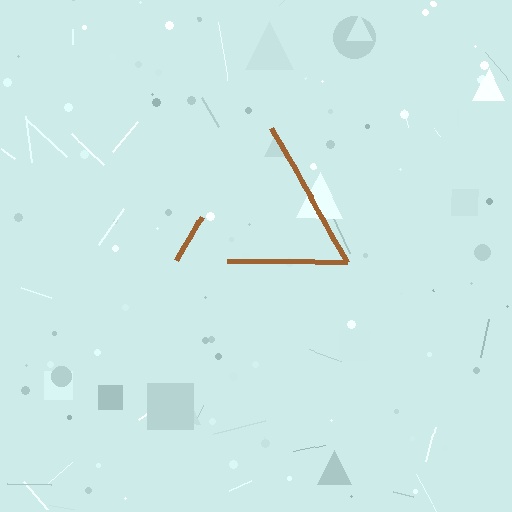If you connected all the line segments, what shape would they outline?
They would outline a triangle.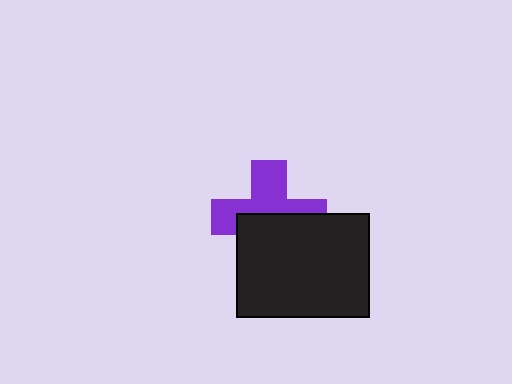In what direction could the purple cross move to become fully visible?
The purple cross could move up. That would shift it out from behind the black rectangle entirely.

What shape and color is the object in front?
The object in front is a black rectangle.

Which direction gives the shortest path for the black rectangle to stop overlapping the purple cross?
Moving down gives the shortest separation.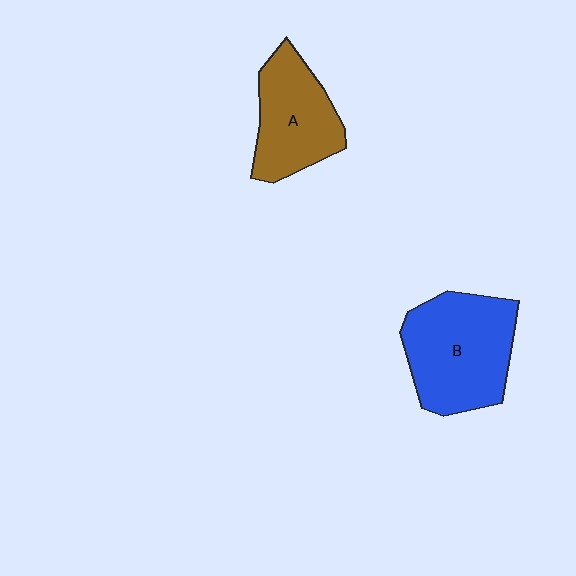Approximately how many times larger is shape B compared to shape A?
Approximately 1.3 times.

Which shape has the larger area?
Shape B (blue).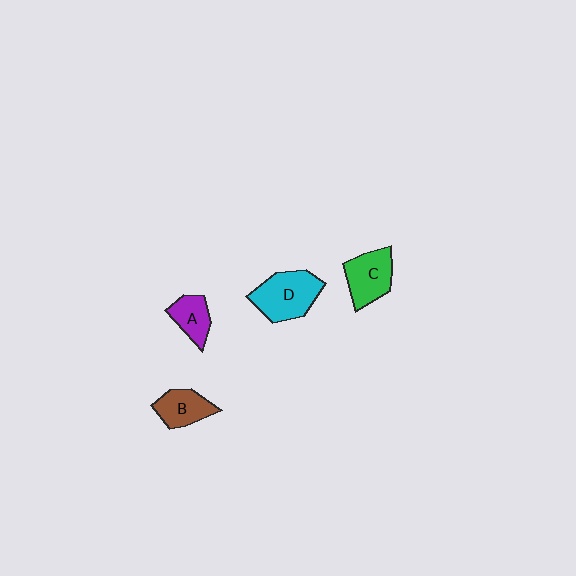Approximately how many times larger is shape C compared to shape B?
Approximately 1.2 times.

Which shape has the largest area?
Shape D (cyan).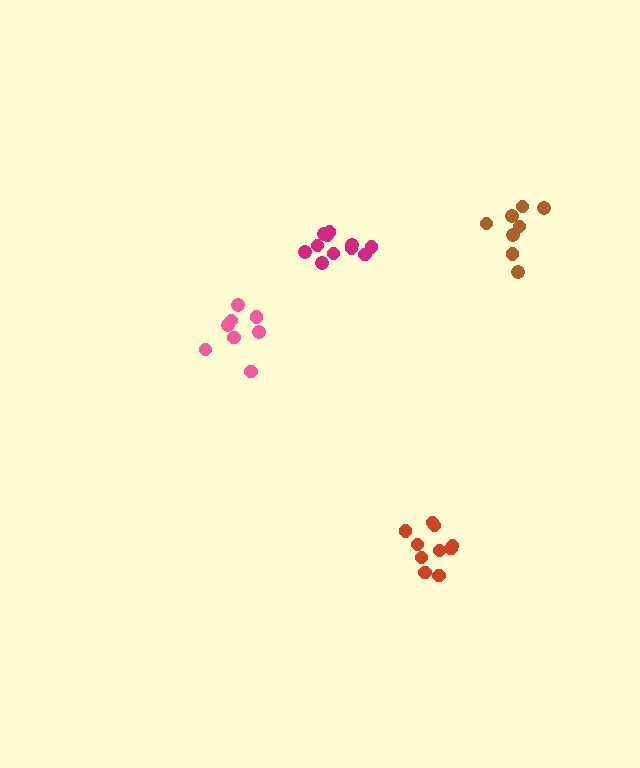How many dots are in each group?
Group 1: 10 dots, Group 2: 11 dots, Group 3: 8 dots, Group 4: 8 dots (37 total).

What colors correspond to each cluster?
The clusters are colored: red, magenta, pink, brown.